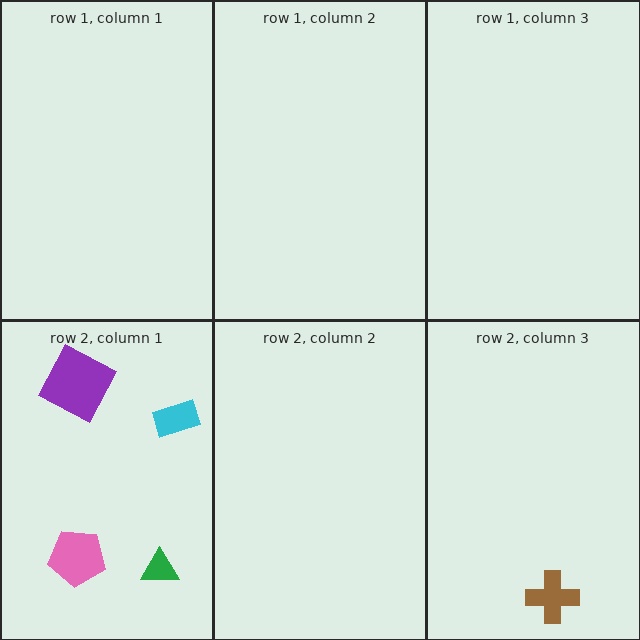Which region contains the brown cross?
The row 2, column 3 region.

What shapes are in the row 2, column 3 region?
The brown cross.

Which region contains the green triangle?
The row 2, column 1 region.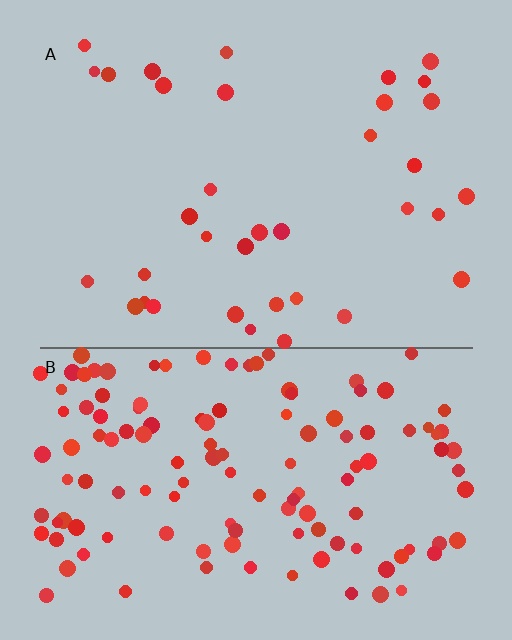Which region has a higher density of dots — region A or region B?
B (the bottom).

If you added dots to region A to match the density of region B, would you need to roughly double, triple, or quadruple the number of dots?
Approximately quadruple.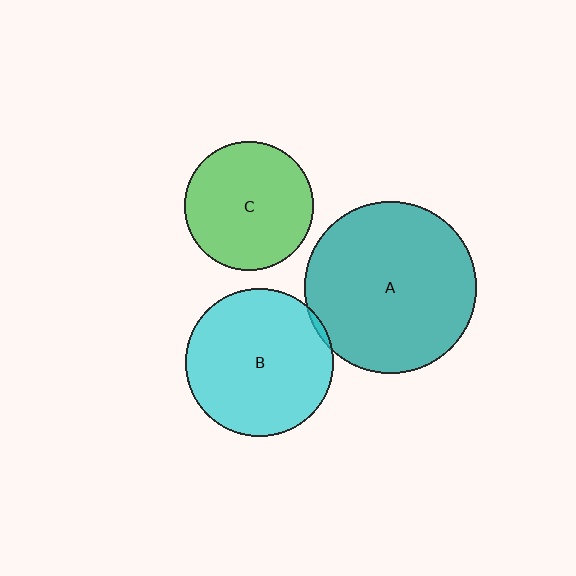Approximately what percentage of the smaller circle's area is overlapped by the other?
Approximately 5%.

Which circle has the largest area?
Circle A (teal).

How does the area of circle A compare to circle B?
Approximately 1.3 times.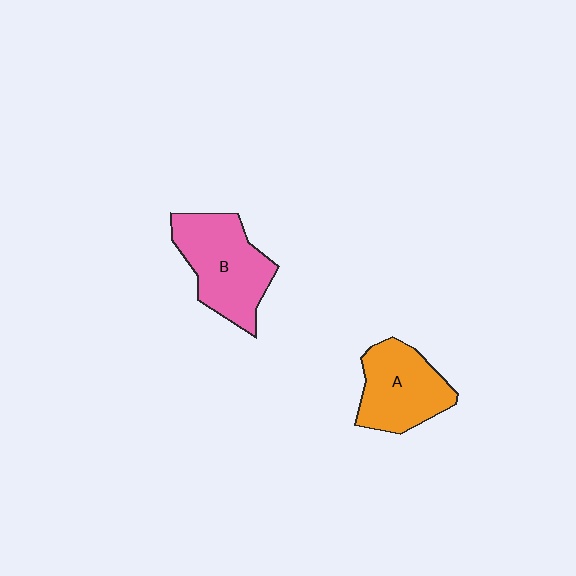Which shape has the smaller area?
Shape A (orange).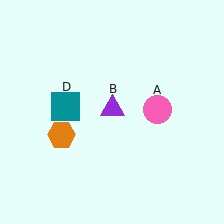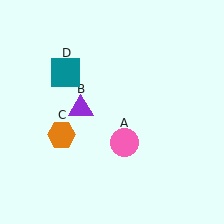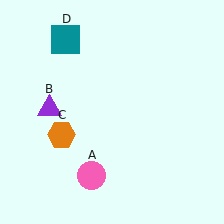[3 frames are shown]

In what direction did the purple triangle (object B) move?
The purple triangle (object B) moved left.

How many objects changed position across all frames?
3 objects changed position: pink circle (object A), purple triangle (object B), teal square (object D).